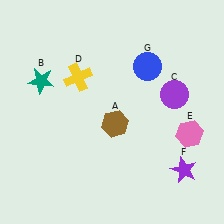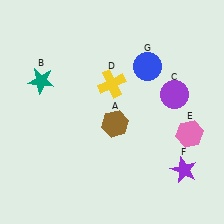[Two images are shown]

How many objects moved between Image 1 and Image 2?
1 object moved between the two images.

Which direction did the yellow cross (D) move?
The yellow cross (D) moved right.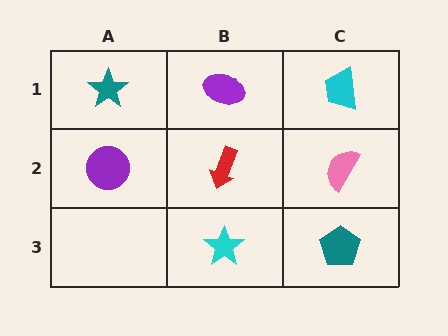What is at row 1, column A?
A teal star.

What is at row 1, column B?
A purple ellipse.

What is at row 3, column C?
A teal pentagon.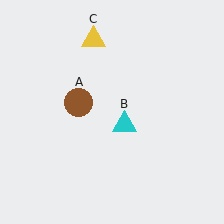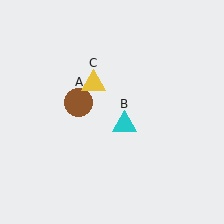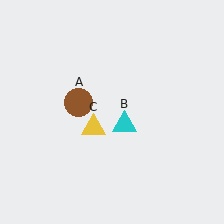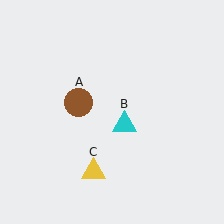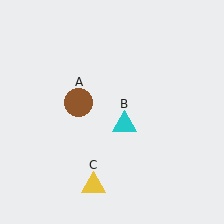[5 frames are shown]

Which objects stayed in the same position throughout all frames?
Brown circle (object A) and cyan triangle (object B) remained stationary.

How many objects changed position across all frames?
1 object changed position: yellow triangle (object C).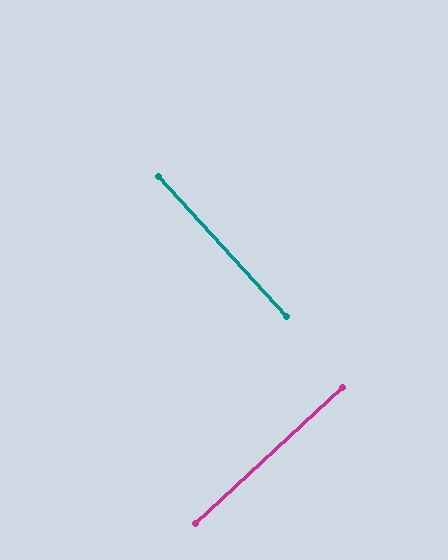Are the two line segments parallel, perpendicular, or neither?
Perpendicular — they meet at approximately 90°.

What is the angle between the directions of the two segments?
Approximately 90 degrees.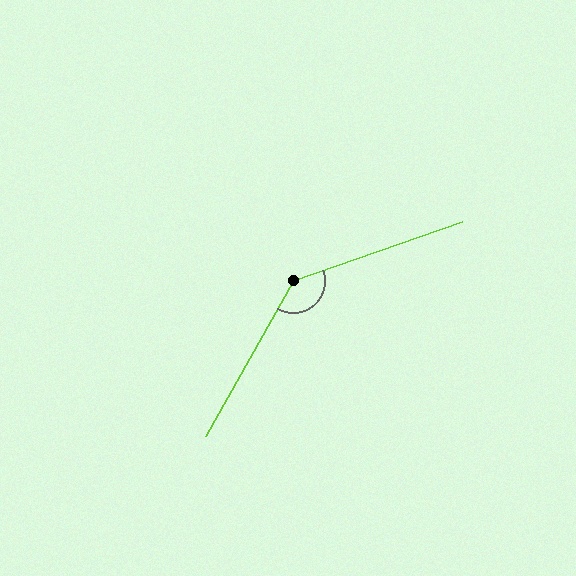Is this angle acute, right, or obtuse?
It is obtuse.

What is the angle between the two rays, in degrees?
Approximately 139 degrees.